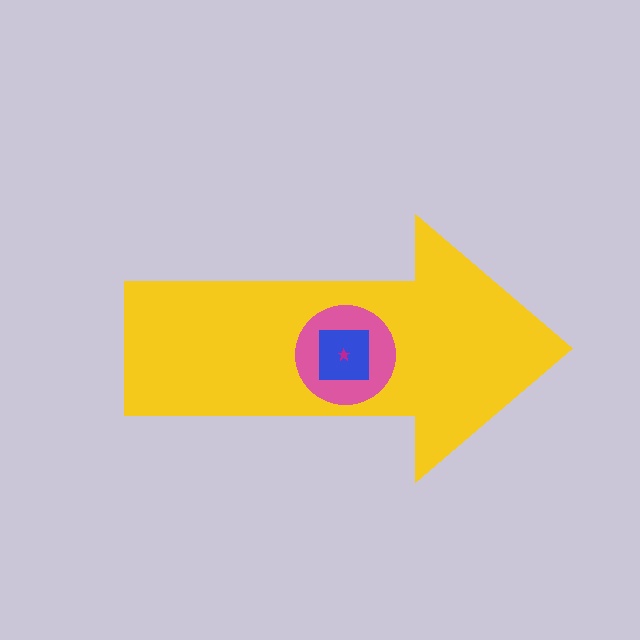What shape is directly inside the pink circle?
The blue square.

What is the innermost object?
The magenta star.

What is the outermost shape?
The yellow arrow.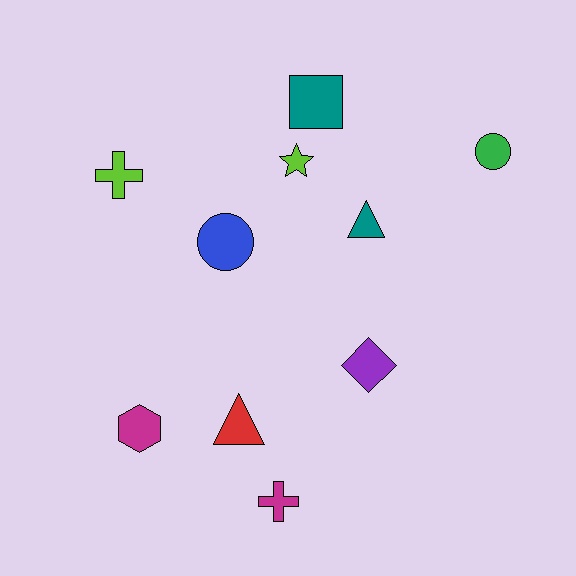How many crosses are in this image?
There are 2 crosses.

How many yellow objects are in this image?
There are no yellow objects.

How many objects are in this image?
There are 10 objects.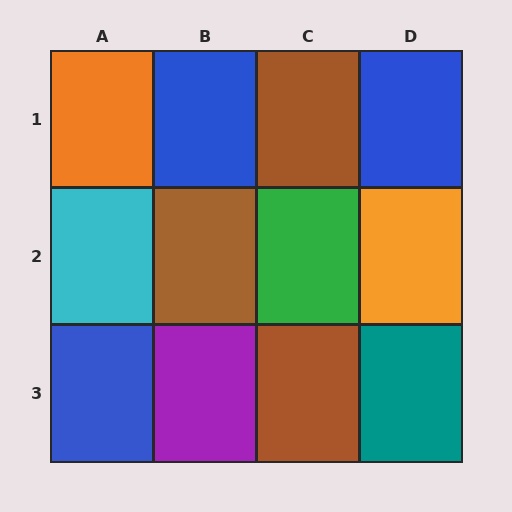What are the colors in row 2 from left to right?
Cyan, brown, green, orange.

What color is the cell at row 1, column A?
Orange.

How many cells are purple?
1 cell is purple.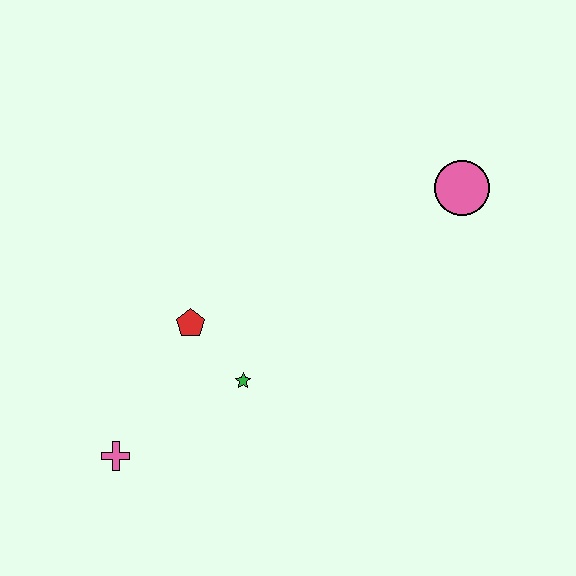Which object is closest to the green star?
The red pentagon is closest to the green star.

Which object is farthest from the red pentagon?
The pink circle is farthest from the red pentagon.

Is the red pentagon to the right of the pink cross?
Yes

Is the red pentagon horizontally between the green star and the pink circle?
No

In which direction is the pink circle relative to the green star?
The pink circle is to the right of the green star.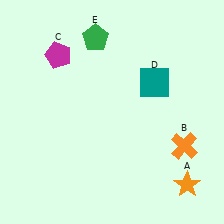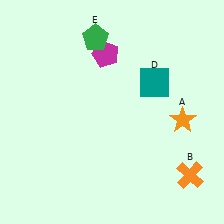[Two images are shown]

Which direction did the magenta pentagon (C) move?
The magenta pentagon (C) moved right.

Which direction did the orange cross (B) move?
The orange cross (B) moved down.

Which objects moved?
The objects that moved are: the orange star (A), the orange cross (B), the magenta pentagon (C).